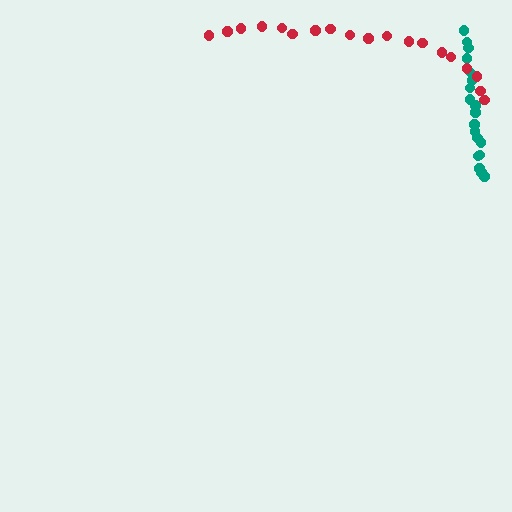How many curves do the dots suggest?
There are 2 distinct paths.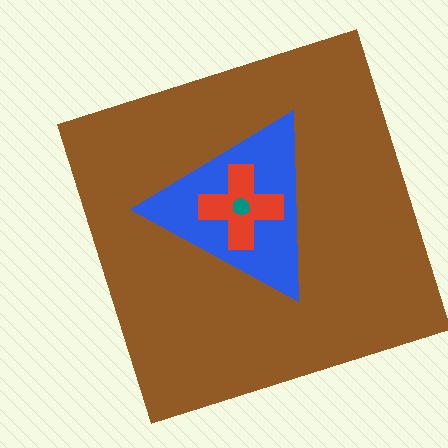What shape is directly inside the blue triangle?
The red cross.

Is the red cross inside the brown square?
Yes.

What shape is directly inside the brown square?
The blue triangle.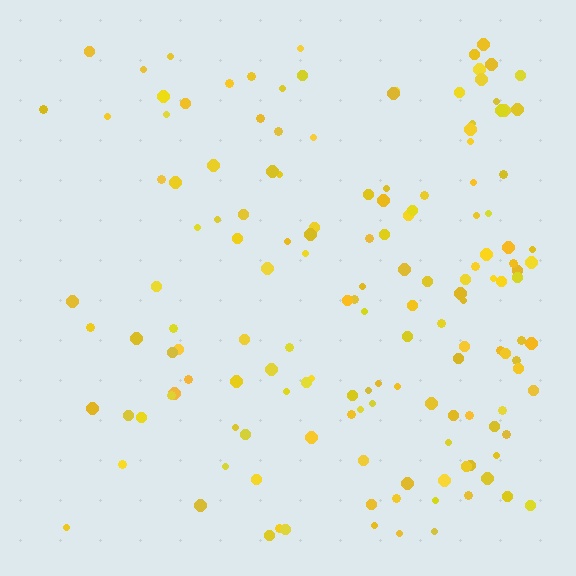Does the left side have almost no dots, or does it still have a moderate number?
Still a moderate number, just noticeably fewer than the right.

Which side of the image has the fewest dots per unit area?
The left.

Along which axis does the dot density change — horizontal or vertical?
Horizontal.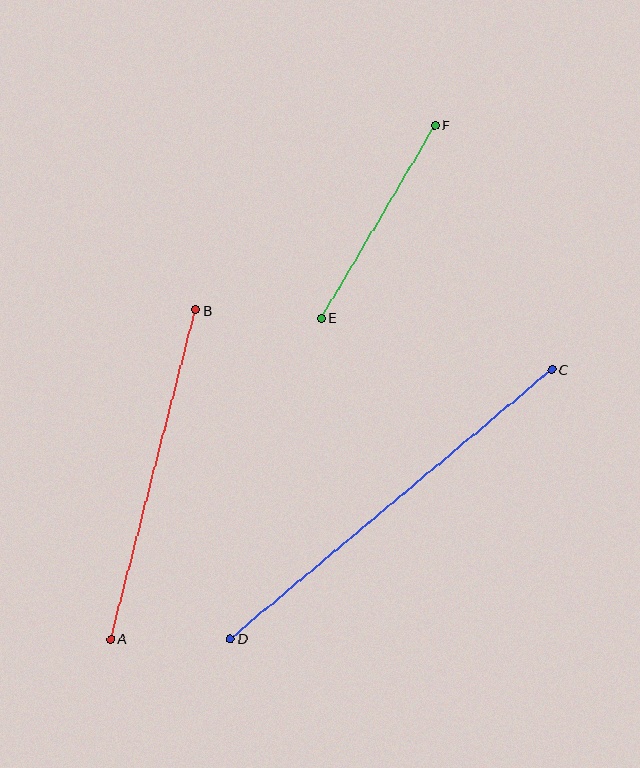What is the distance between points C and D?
The distance is approximately 419 pixels.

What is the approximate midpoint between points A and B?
The midpoint is at approximately (153, 475) pixels.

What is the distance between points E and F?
The distance is approximately 224 pixels.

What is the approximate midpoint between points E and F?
The midpoint is at approximately (378, 222) pixels.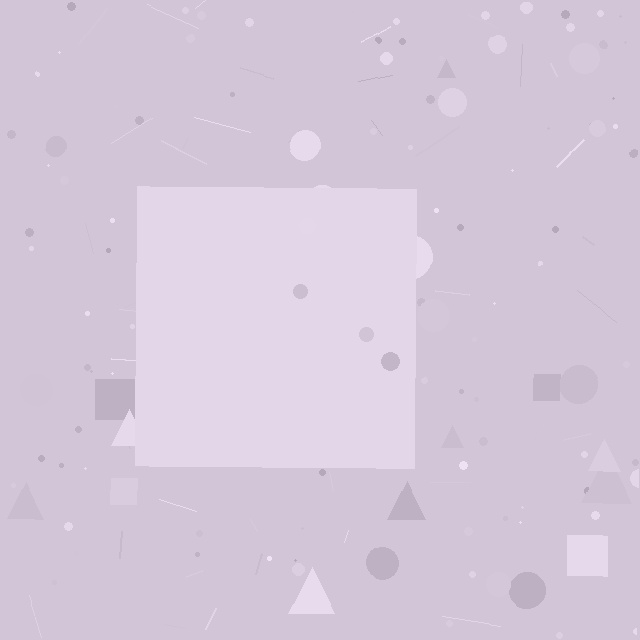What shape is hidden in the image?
A square is hidden in the image.